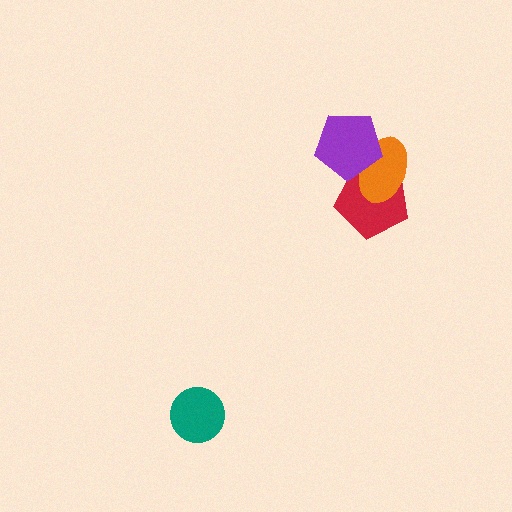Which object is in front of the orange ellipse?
The purple pentagon is in front of the orange ellipse.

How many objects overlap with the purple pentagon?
2 objects overlap with the purple pentagon.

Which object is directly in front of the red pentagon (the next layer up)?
The orange ellipse is directly in front of the red pentagon.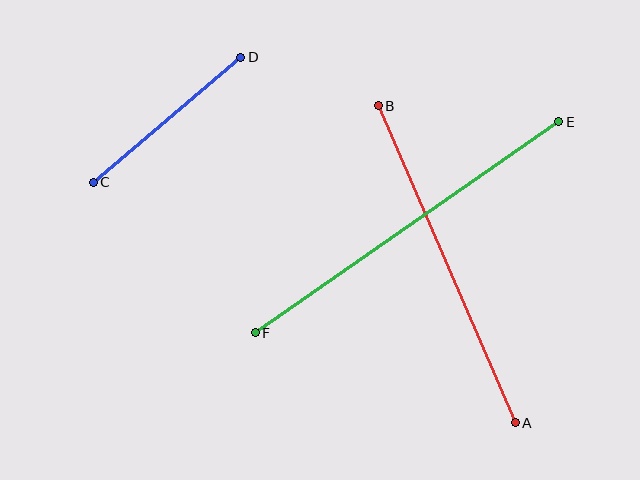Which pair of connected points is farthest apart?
Points E and F are farthest apart.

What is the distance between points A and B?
The distance is approximately 345 pixels.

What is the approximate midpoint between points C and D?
The midpoint is at approximately (167, 120) pixels.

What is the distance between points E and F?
The distance is approximately 370 pixels.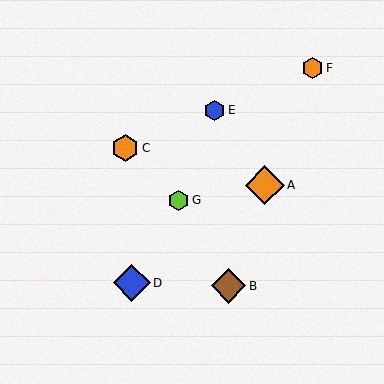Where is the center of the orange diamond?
The center of the orange diamond is at (265, 185).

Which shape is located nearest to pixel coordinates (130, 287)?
The blue diamond (labeled D) at (132, 283) is nearest to that location.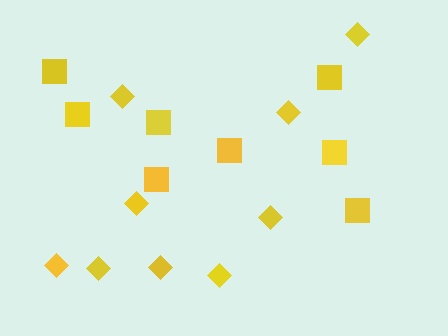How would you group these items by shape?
There are 2 groups: one group of squares (8) and one group of diamonds (9).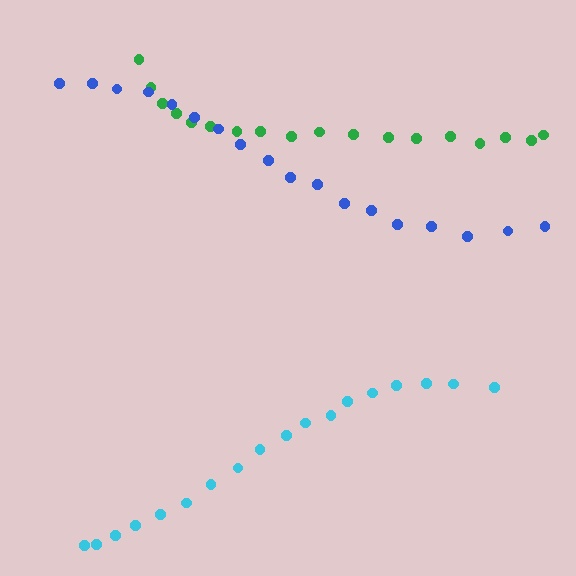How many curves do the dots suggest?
There are 3 distinct paths.